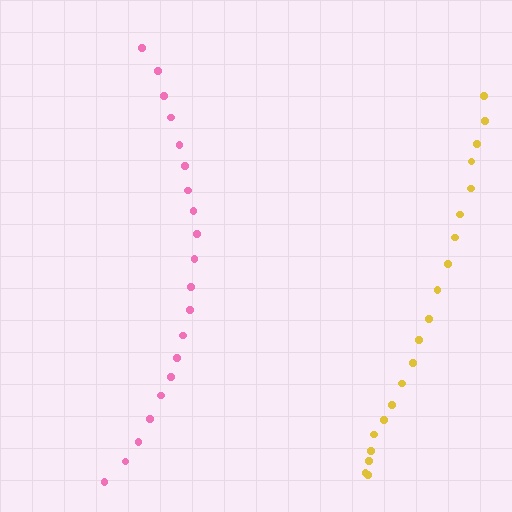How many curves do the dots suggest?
There are 2 distinct paths.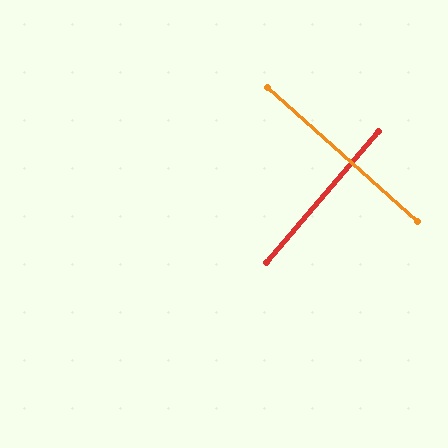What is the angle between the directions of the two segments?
Approximately 89 degrees.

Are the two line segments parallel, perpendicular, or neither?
Perpendicular — they meet at approximately 89°.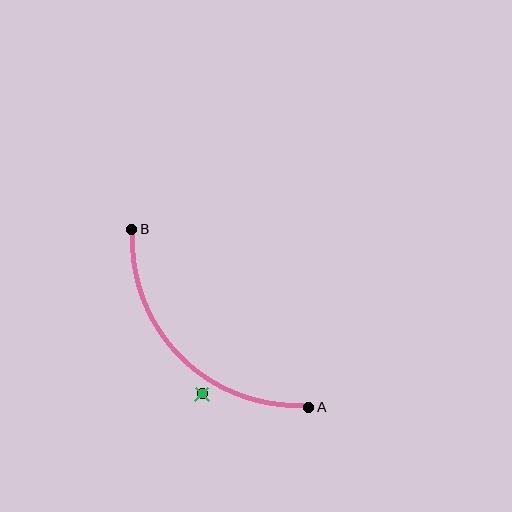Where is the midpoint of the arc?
The arc midpoint is the point on the curve farthest from the straight line joining A and B. It sits below and to the left of that line.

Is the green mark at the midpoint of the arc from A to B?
No — the green mark does not lie on the arc at all. It sits slightly outside the curve.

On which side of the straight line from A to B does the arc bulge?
The arc bulges below and to the left of the straight line connecting A and B.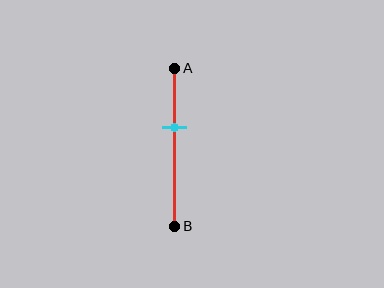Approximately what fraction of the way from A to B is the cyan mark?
The cyan mark is approximately 40% of the way from A to B.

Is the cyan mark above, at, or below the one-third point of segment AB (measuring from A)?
The cyan mark is below the one-third point of segment AB.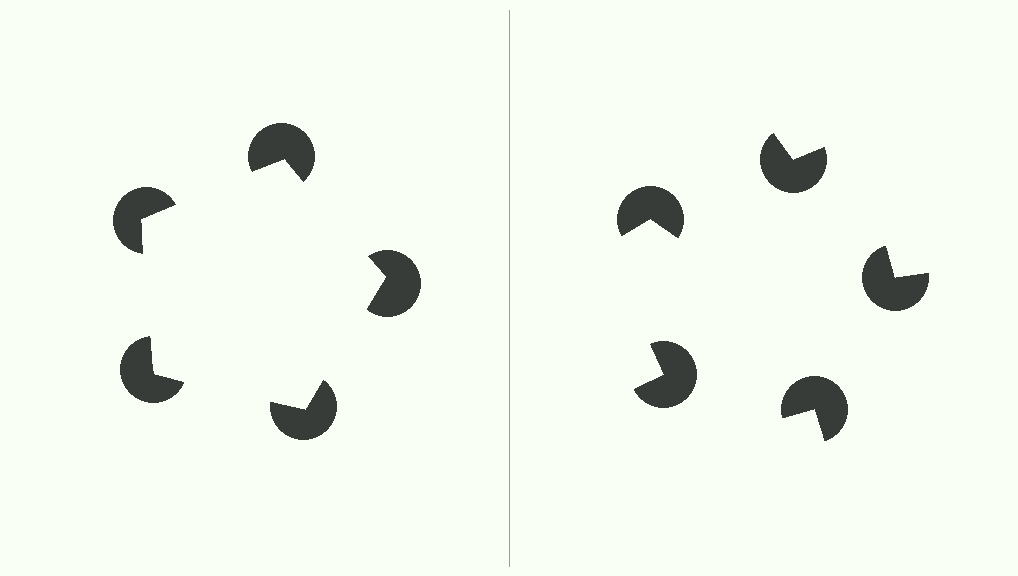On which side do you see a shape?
An illusory pentagon appears on the left side. On the right side the wedge cuts are rotated, so no coherent shape forms.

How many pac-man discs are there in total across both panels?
10 — 5 on each side.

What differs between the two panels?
The pac-man discs are positioned identically on both sides; only the wedge orientations differ. On the left they align to a pentagon; on the right they are misaligned.